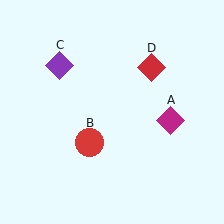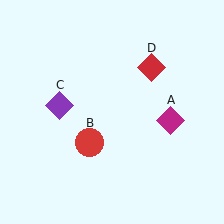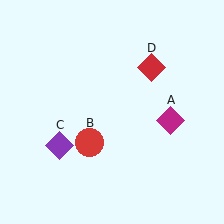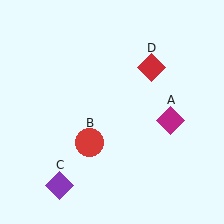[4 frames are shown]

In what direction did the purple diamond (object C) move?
The purple diamond (object C) moved down.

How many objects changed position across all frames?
1 object changed position: purple diamond (object C).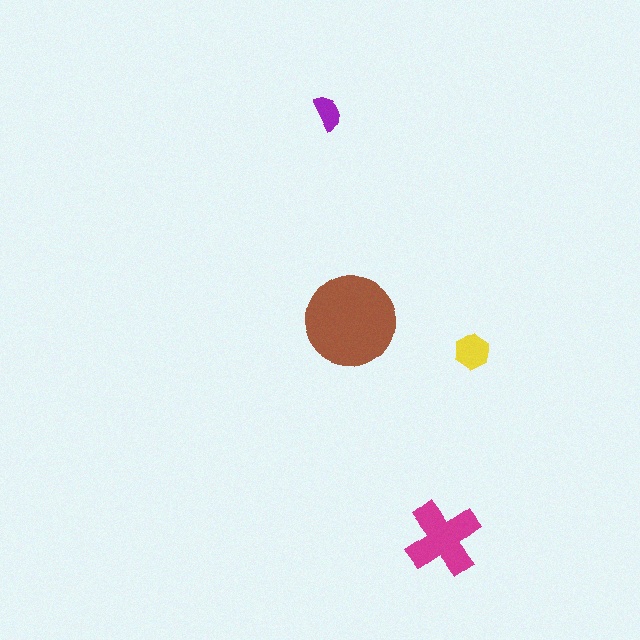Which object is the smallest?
The purple semicircle.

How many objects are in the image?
There are 4 objects in the image.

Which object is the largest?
The brown circle.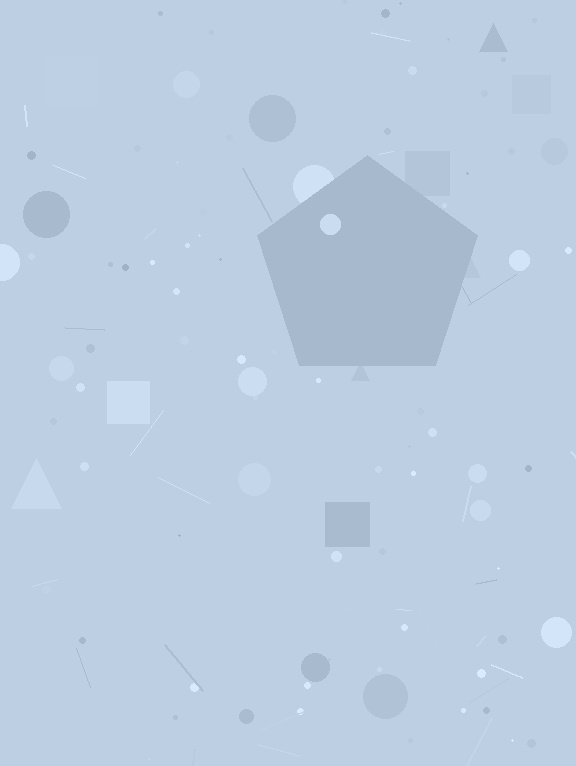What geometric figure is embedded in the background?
A pentagon is embedded in the background.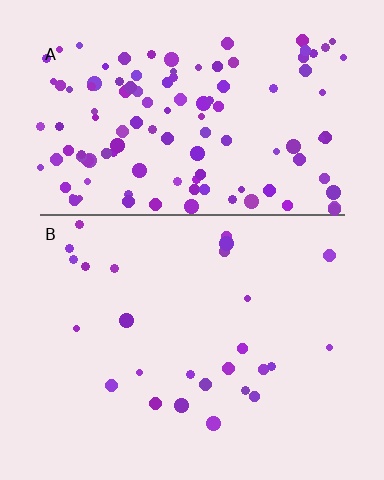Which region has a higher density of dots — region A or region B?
A (the top).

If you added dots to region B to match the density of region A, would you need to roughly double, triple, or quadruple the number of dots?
Approximately quadruple.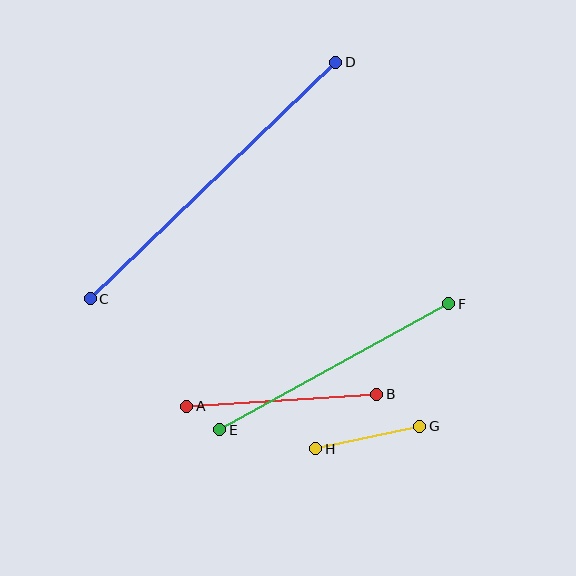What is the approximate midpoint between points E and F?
The midpoint is at approximately (334, 367) pixels.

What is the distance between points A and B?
The distance is approximately 191 pixels.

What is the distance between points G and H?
The distance is approximately 106 pixels.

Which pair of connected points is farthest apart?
Points C and D are farthest apart.